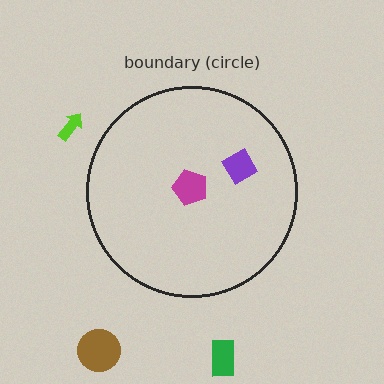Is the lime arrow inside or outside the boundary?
Outside.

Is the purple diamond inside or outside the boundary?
Inside.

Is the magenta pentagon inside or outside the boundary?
Inside.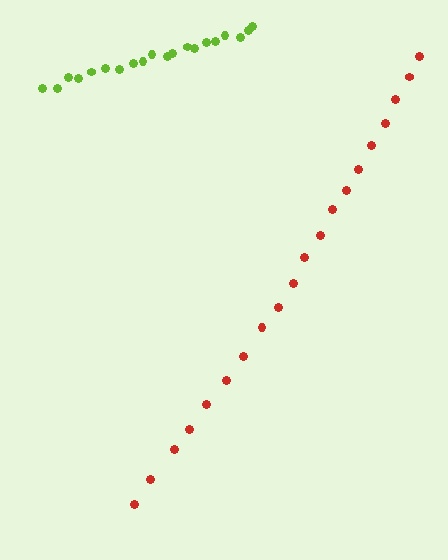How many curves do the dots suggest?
There are 2 distinct paths.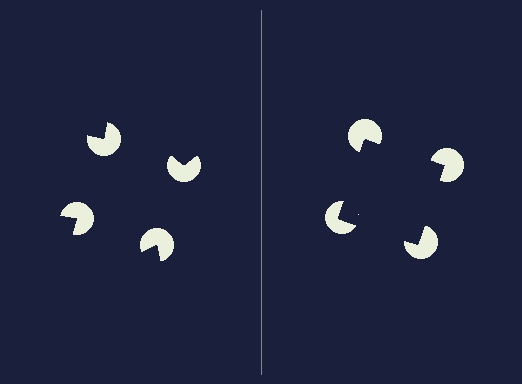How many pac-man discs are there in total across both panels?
8 — 4 on each side.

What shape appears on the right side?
An illusory square.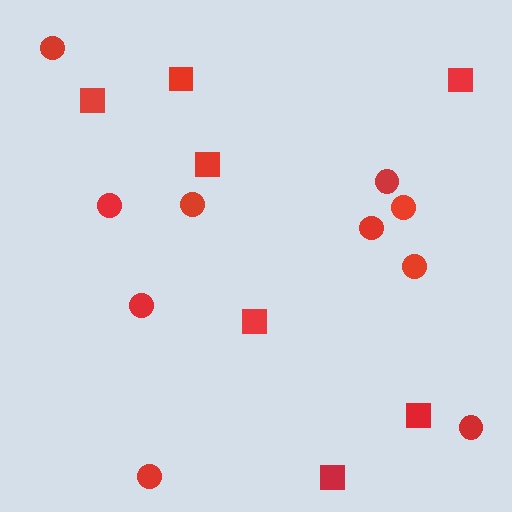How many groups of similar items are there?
There are 2 groups: one group of squares (7) and one group of circles (10).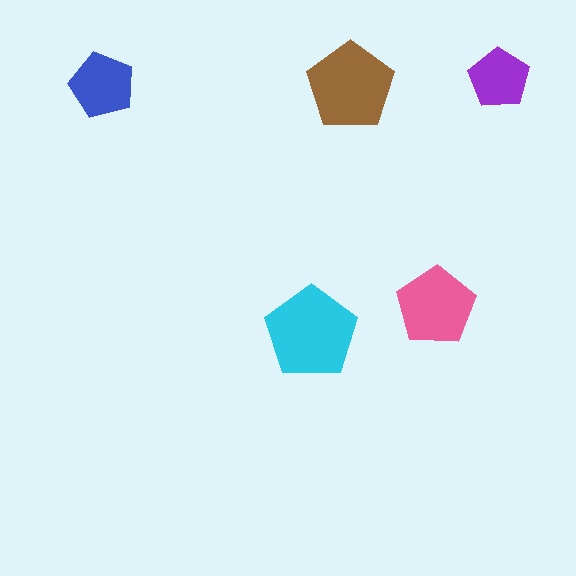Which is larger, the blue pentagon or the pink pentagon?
The pink one.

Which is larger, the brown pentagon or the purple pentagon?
The brown one.